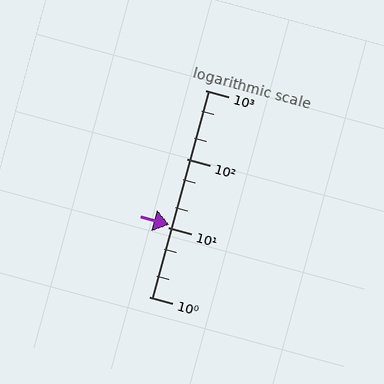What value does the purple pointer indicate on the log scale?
The pointer indicates approximately 11.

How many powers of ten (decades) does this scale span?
The scale spans 3 decades, from 1 to 1000.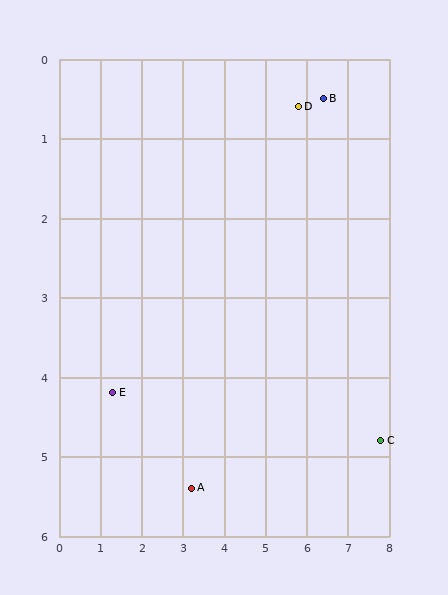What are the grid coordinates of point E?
Point E is at approximately (1.3, 4.2).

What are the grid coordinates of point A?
Point A is at approximately (3.2, 5.4).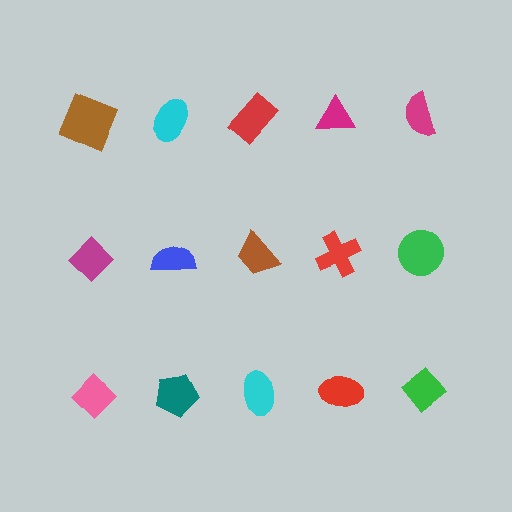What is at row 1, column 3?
A red rectangle.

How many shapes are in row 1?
5 shapes.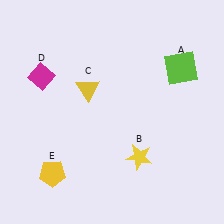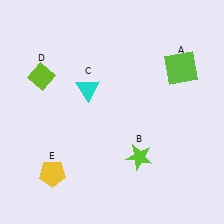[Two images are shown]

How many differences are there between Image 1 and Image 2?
There are 3 differences between the two images.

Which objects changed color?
B changed from yellow to lime. C changed from yellow to cyan. D changed from magenta to lime.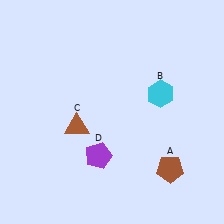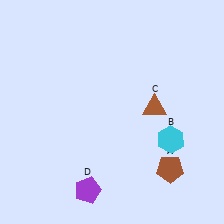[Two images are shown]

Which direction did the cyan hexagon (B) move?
The cyan hexagon (B) moved down.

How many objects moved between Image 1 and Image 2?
3 objects moved between the two images.